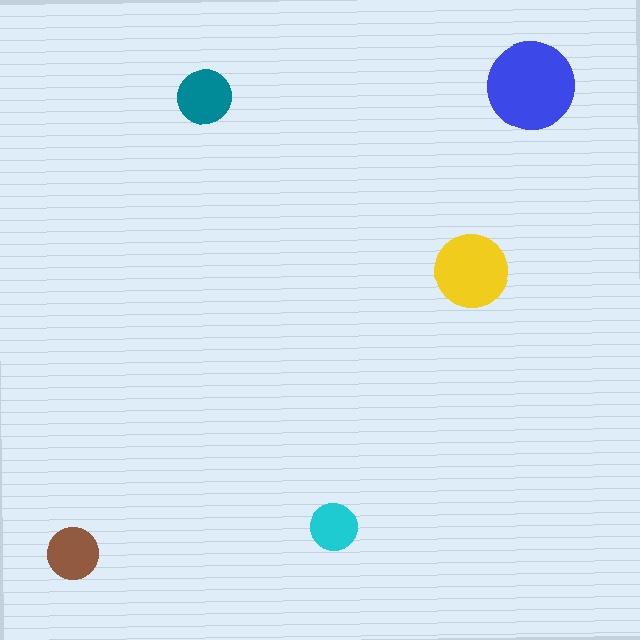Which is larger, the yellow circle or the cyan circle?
The yellow one.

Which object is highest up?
The blue circle is topmost.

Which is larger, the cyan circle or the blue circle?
The blue one.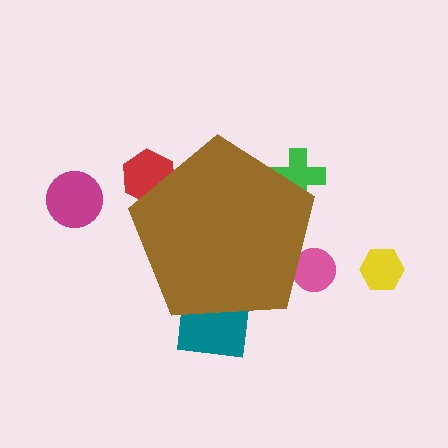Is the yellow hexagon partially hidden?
No, the yellow hexagon is fully visible.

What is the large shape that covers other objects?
A brown pentagon.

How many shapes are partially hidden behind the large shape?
4 shapes are partially hidden.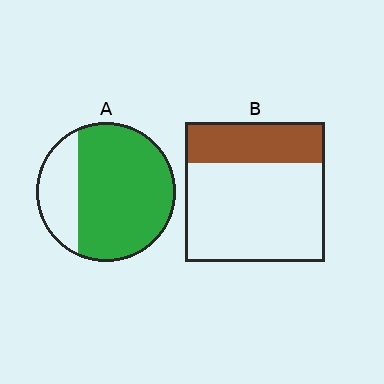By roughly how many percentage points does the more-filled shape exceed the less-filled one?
By roughly 45 percentage points (A over B).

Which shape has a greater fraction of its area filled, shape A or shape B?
Shape A.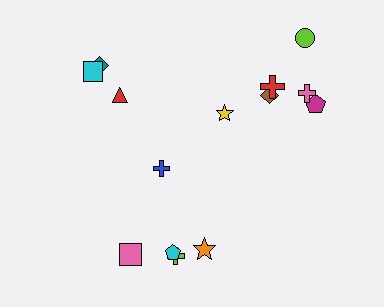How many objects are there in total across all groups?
There are 14 objects.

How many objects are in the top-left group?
There are 3 objects.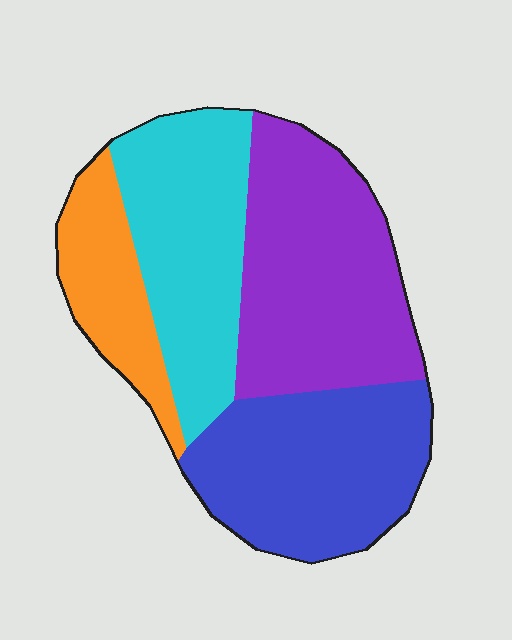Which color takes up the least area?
Orange, at roughly 15%.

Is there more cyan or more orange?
Cyan.